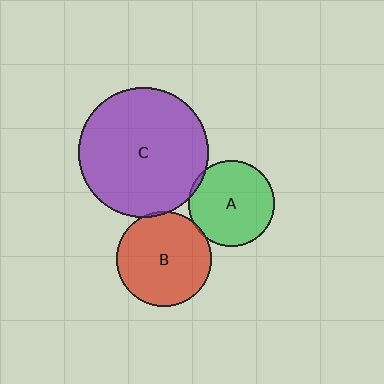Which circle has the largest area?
Circle C (purple).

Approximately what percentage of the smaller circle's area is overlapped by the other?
Approximately 5%.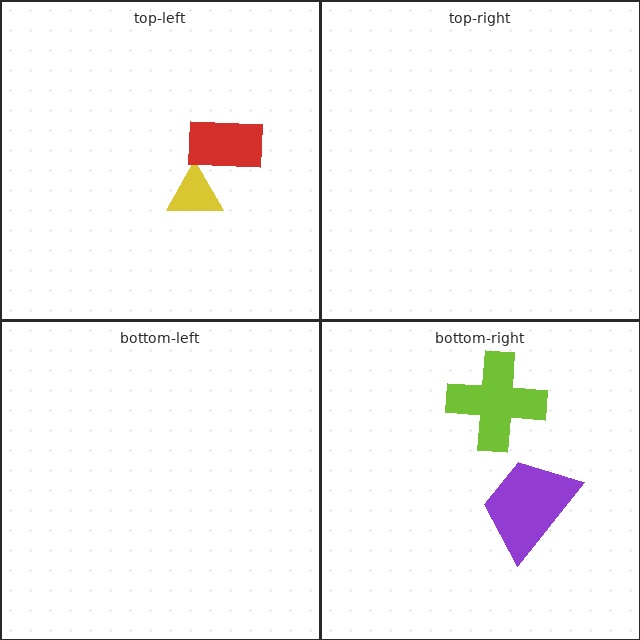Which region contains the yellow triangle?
The top-left region.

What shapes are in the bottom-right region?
The lime cross, the purple trapezoid.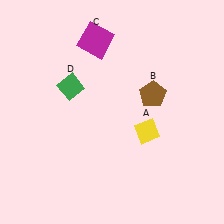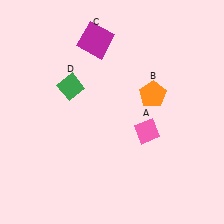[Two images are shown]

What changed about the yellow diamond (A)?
In Image 1, A is yellow. In Image 2, it changed to pink.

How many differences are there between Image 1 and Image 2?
There are 2 differences between the two images.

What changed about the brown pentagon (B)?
In Image 1, B is brown. In Image 2, it changed to orange.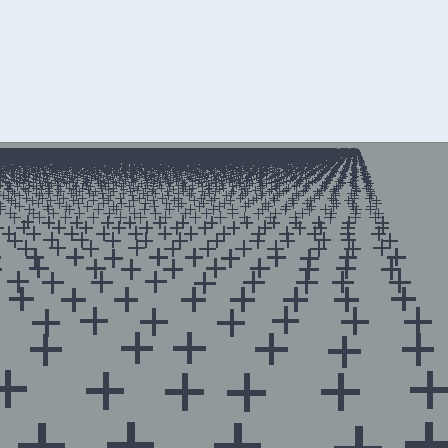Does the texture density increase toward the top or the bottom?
Density increases toward the top.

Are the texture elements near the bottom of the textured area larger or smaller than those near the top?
Larger. Near the bottom, elements are closer to the viewer and appear at a bigger on-screen size.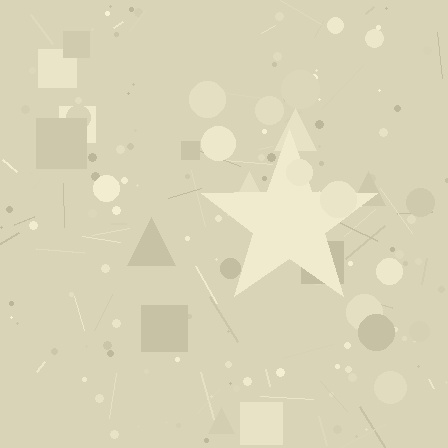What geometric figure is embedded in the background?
A star is embedded in the background.